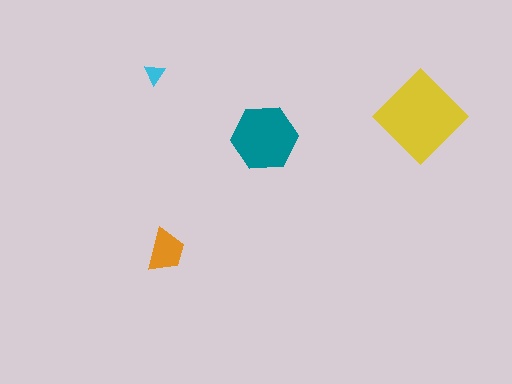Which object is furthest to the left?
The cyan triangle is leftmost.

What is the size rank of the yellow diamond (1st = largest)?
1st.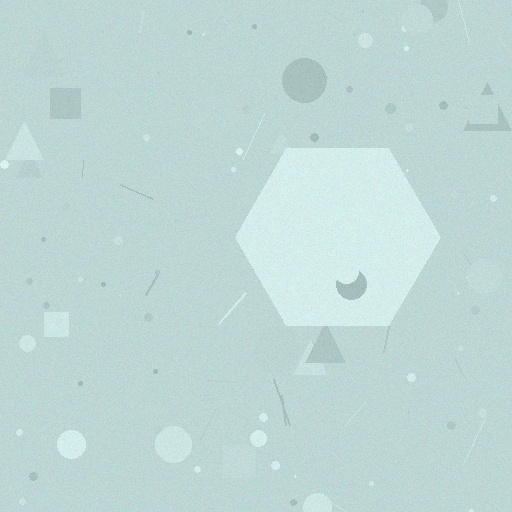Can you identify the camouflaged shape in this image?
The camouflaged shape is a hexagon.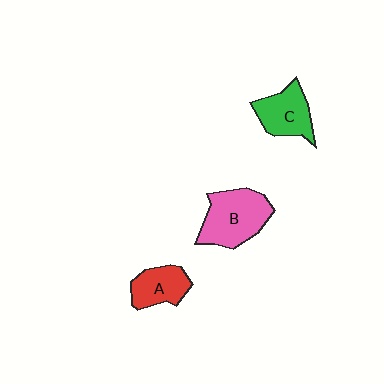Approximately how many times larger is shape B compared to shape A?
Approximately 1.6 times.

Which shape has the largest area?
Shape B (pink).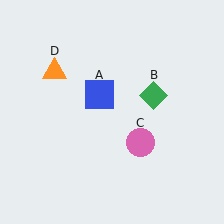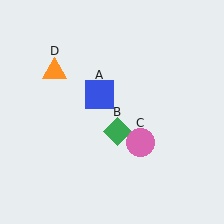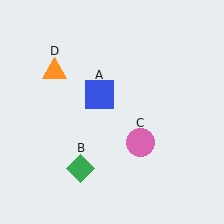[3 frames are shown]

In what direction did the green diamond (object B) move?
The green diamond (object B) moved down and to the left.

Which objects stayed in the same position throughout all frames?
Blue square (object A) and pink circle (object C) and orange triangle (object D) remained stationary.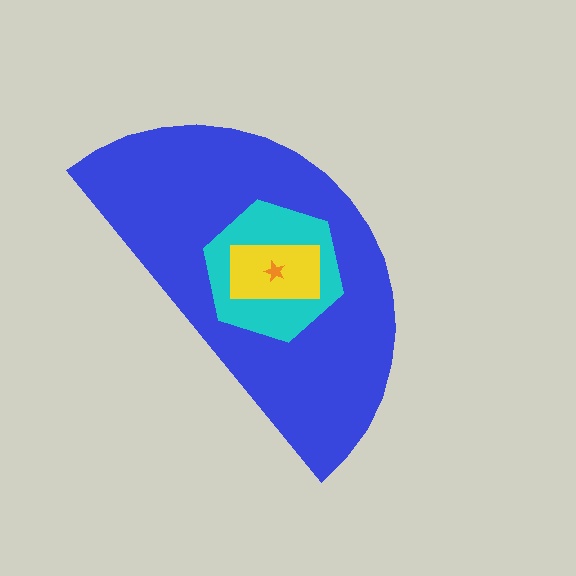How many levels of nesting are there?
4.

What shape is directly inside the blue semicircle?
The cyan hexagon.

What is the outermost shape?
The blue semicircle.